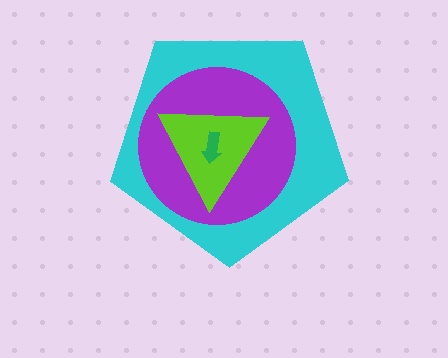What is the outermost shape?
The cyan pentagon.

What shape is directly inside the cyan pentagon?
The purple circle.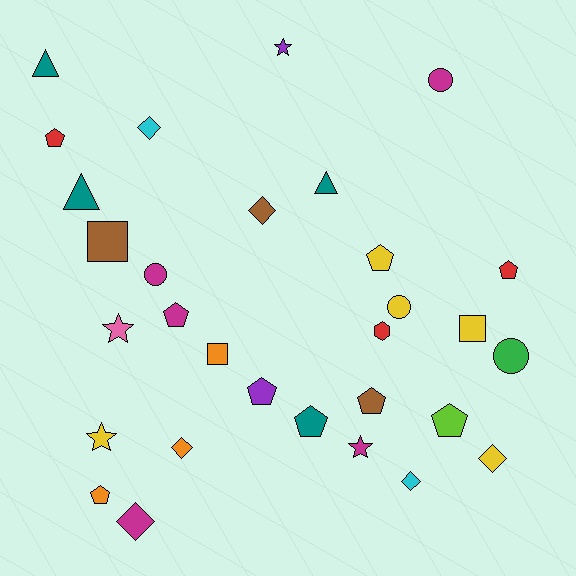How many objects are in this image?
There are 30 objects.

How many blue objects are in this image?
There are no blue objects.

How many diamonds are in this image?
There are 6 diamonds.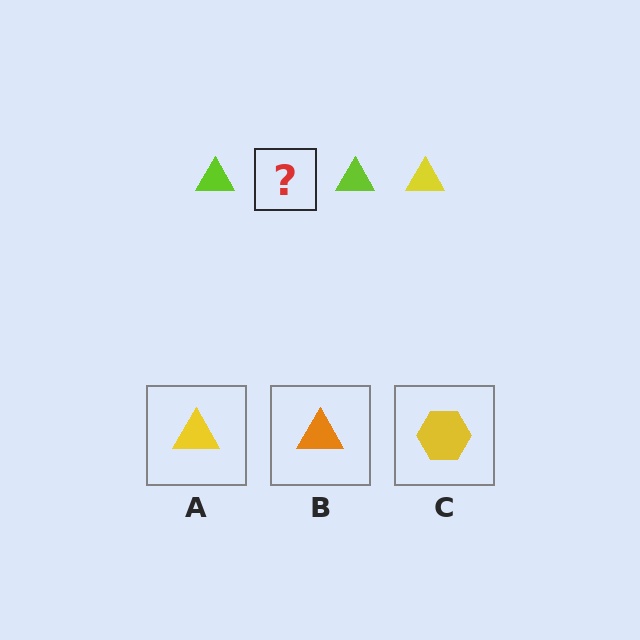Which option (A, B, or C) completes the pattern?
A.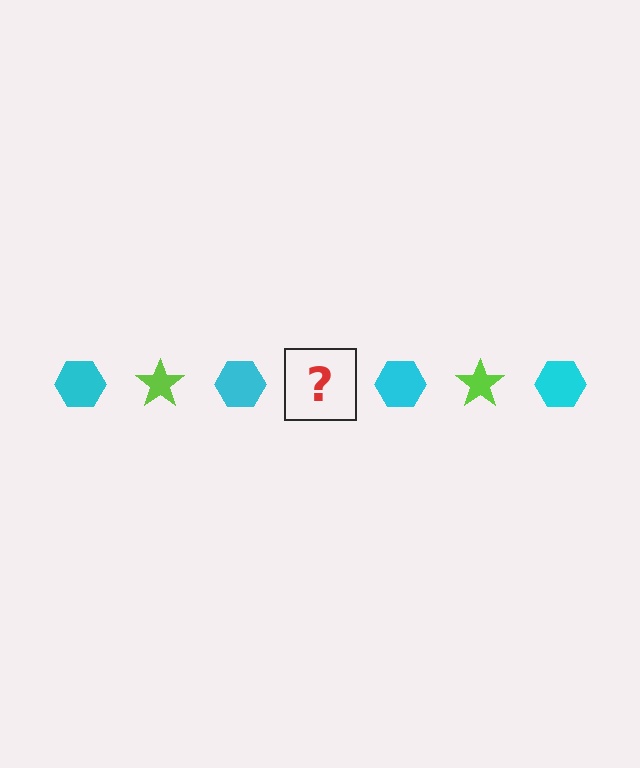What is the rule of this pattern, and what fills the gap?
The rule is that the pattern alternates between cyan hexagon and lime star. The gap should be filled with a lime star.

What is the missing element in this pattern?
The missing element is a lime star.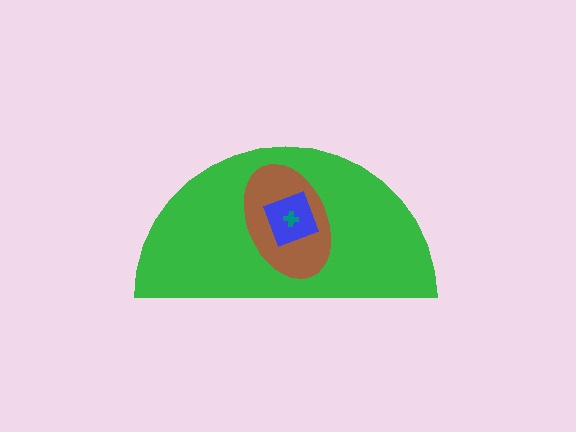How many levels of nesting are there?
4.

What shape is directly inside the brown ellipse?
The blue diamond.